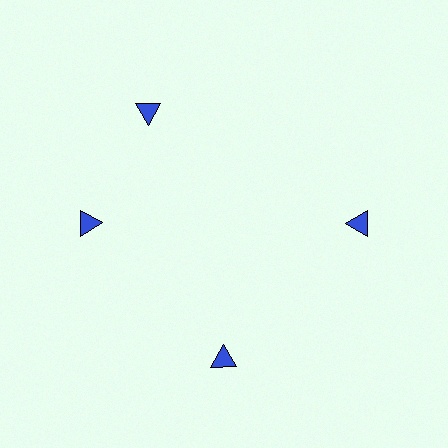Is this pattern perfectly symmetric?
No. The 4 blue triangles are arranged in a ring, but one element near the 12 o'clock position is rotated out of alignment along the ring, breaking the 4-fold rotational symmetry.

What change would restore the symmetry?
The symmetry would be restored by rotating it back into even spacing with its neighbors so that all 4 triangles sit at equal angles and equal distance from the center.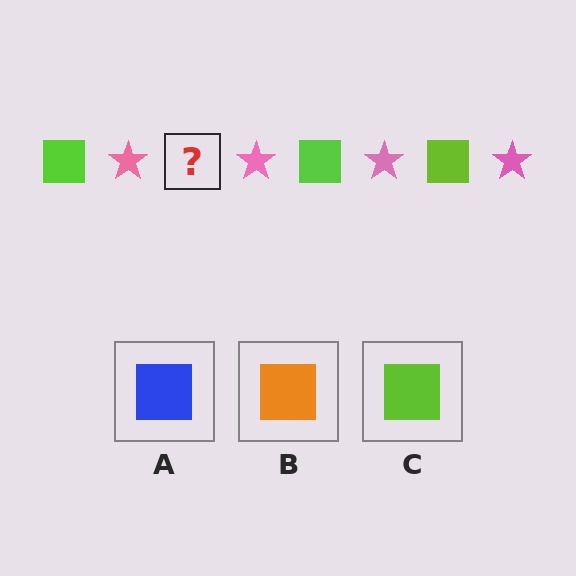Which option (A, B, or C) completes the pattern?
C.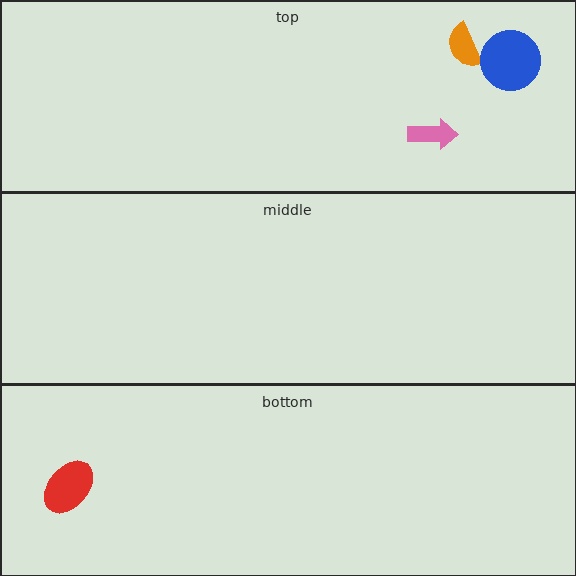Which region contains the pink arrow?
The top region.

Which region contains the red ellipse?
The bottom region.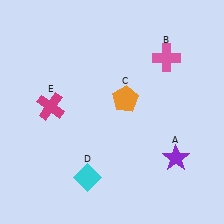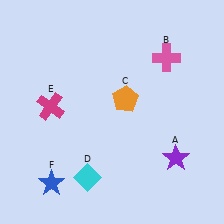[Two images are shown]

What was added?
A blue star (F) was added in Image 2.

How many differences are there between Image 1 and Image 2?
There is 1 difference between the two images.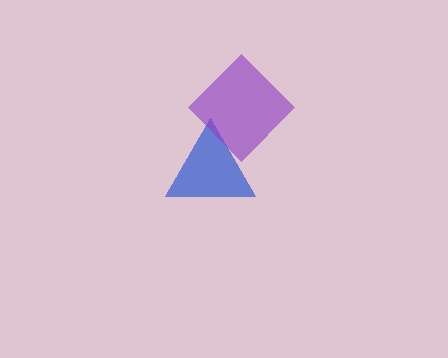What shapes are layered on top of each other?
The layered shapes are: a blue triangle, a purple diamond.